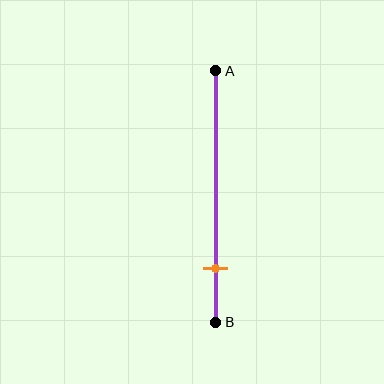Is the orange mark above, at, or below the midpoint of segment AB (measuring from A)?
The orange mark is below the midpoint of segment AB.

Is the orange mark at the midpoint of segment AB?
No, the mark is at about 80% from A, not at the 50% midpoint.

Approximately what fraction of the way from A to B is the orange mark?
The orange mark is approximately 80% of the way from A to B.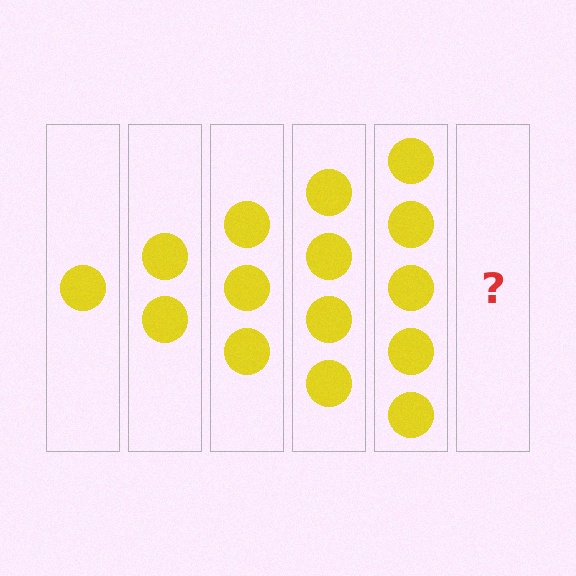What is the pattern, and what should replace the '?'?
The pattern is that each step adds one more circle. The '?' should be 6 circles.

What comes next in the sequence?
The next element should be 6 circles.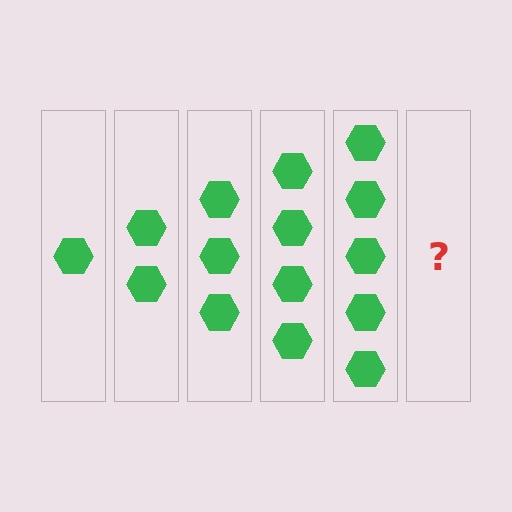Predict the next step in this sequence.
The next step is 6 hexagons.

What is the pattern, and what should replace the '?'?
The pattern is that each step adds one more hexagon. The '?' should be 6 hexagons.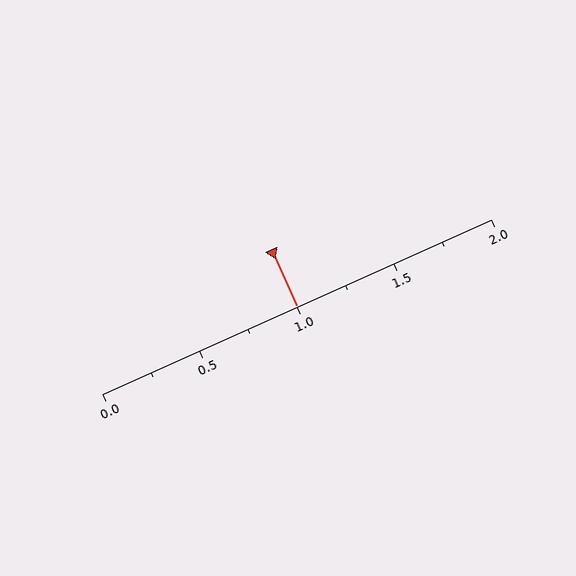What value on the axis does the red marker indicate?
The marker indicates approximately 1.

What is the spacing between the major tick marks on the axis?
The major ticks are spaced 0.5 apart.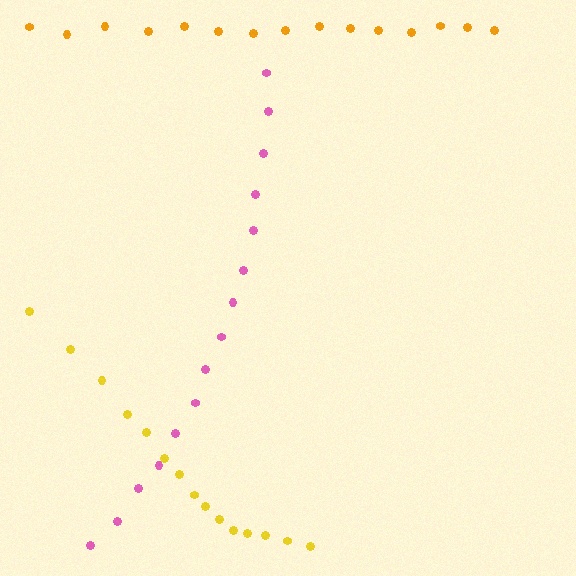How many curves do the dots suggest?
There are 3 distinct paths.